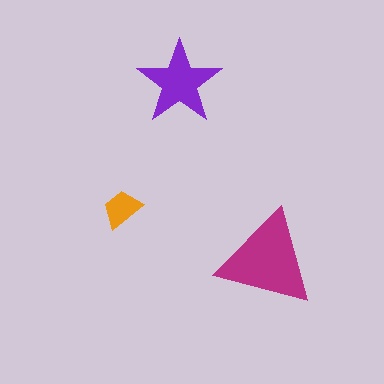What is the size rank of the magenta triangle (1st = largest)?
1st.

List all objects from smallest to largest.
The orange trapezoid, the purple star, the magenta triangle.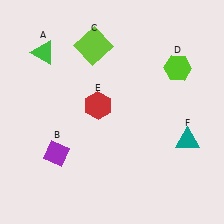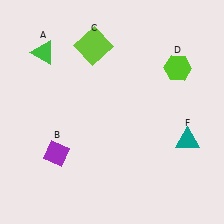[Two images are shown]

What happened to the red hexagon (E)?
The red hexagon (E) was removed in Image 2. It was in the top-left area of Image 1.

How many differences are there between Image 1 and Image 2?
There is 1 difference between the two images.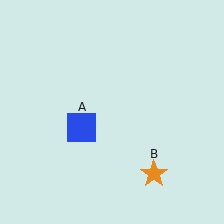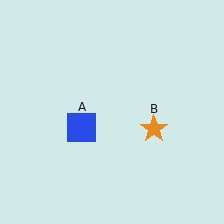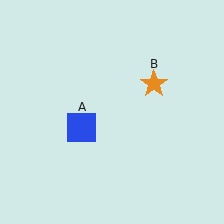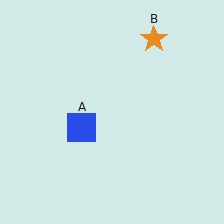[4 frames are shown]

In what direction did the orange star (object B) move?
The orange star (object B) moved up.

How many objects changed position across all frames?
1 object changed position: orange star (object B).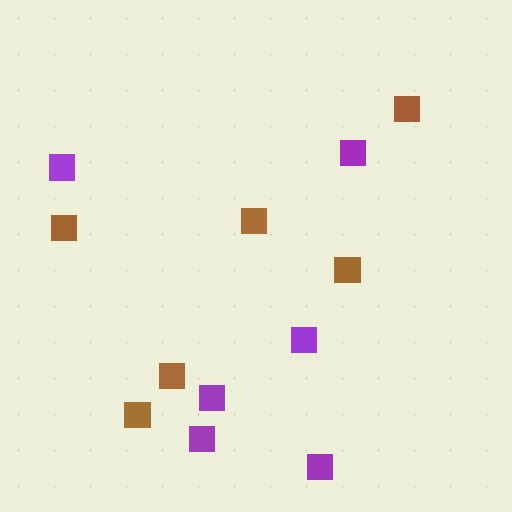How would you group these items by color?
There are 2 groups: one group of purple squares (6) and one group of brown squares (6).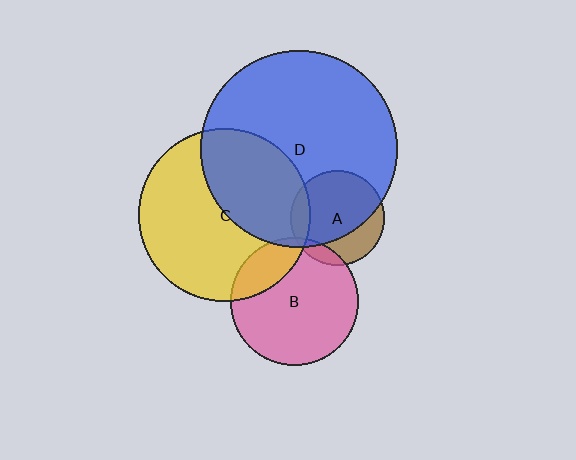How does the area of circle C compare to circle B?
Approximately 1.8 times.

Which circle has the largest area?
Circle D (blue).